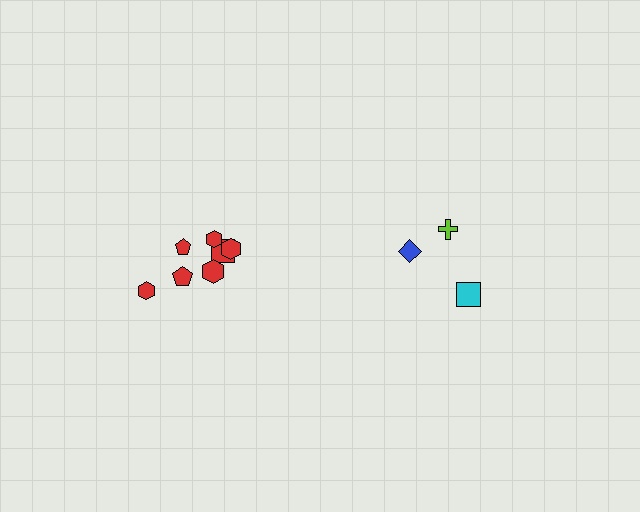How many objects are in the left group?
There are 7 objects.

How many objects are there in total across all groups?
There are 10 objects.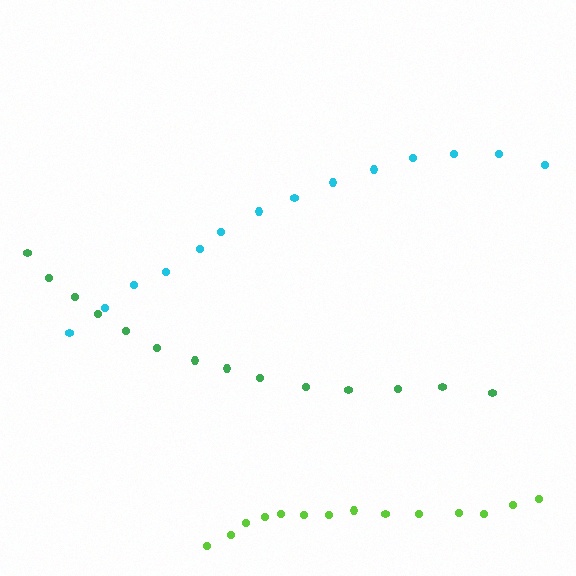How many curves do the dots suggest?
There are 3 distinct paths.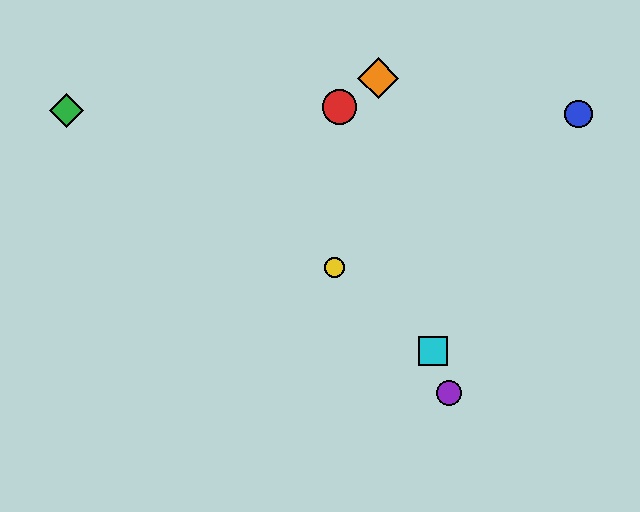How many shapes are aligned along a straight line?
3 shapes (the red circle, the purple circle, the cyan square) are aligned along a straight line.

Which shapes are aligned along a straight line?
The red circle, the purple circle, the cyan square are aligned along a straight line.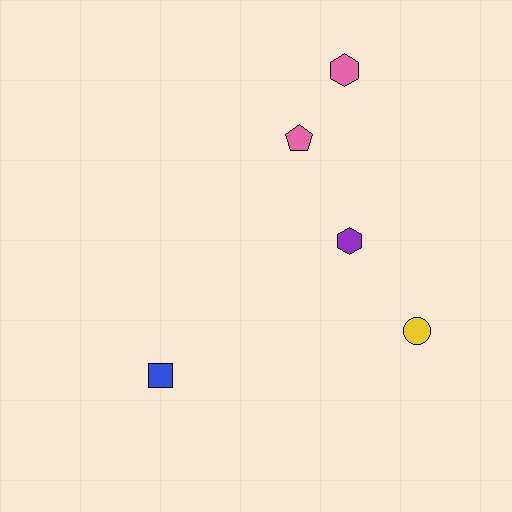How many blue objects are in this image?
There is 1 blue object.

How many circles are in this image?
There is 1 circle.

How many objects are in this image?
There are 5 objects.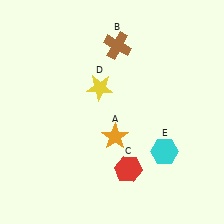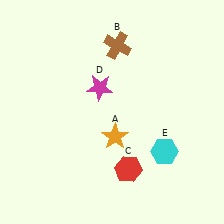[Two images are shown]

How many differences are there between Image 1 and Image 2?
There is 1 difference between the two images.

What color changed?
The star (D) changed from yellow in Image 1 to magenta in Image 2.